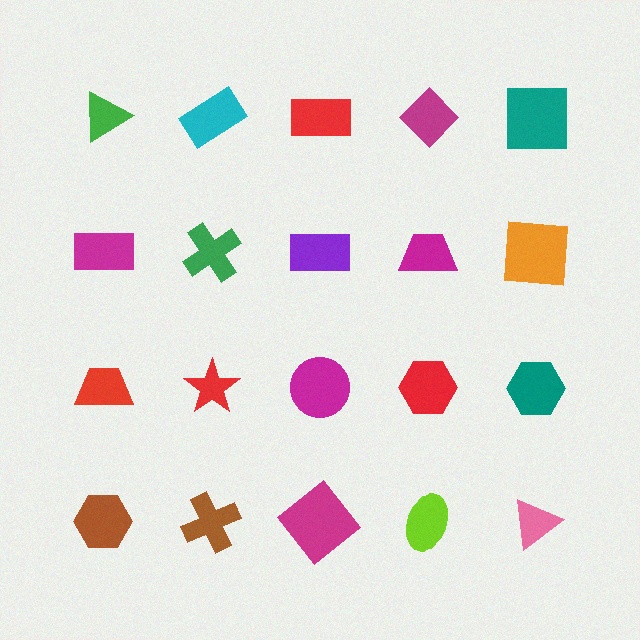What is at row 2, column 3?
A purple rectangle.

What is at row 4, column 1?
A brown hexagon.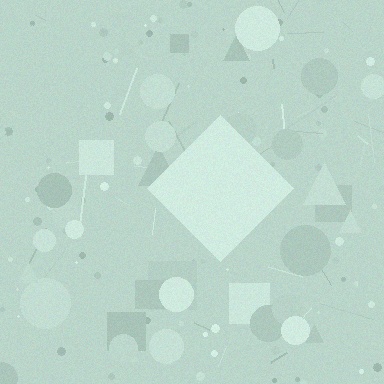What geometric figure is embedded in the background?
A diamond is embedded in the background.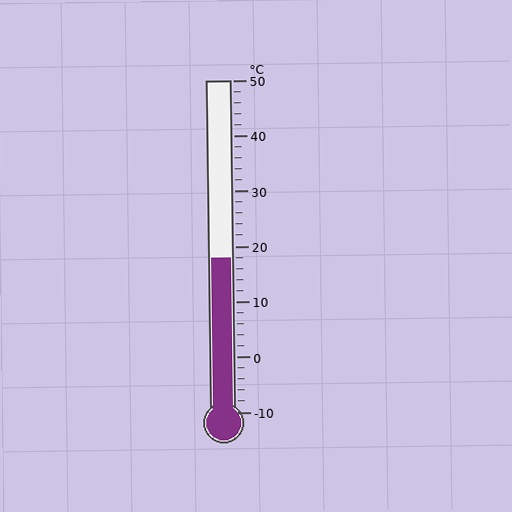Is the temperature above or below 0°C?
The temperature is above 0°C.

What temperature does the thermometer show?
The thermometer shows approximately 18°C.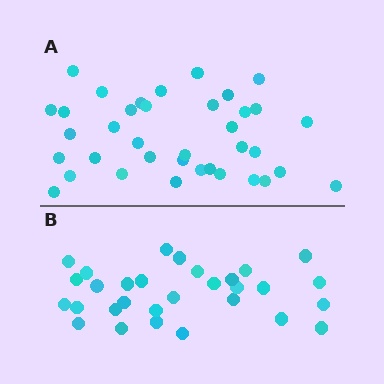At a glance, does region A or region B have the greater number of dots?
Region A (the top region) has more dots.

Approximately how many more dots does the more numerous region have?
Region A has roughly 8 or so more dots than region B.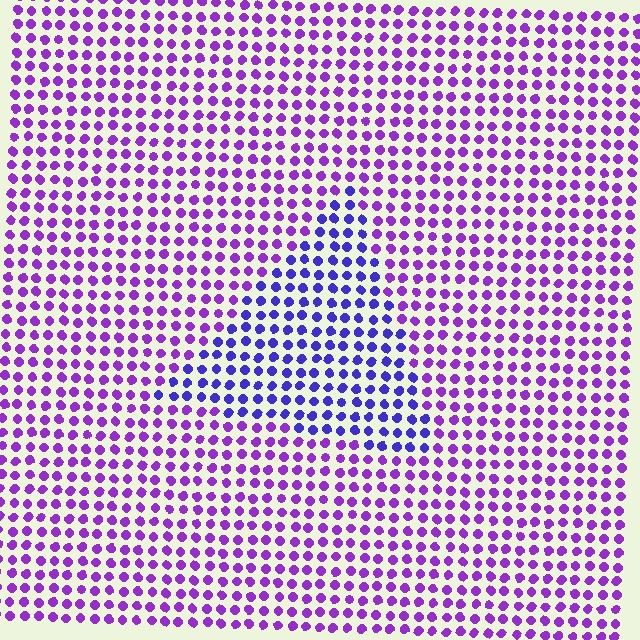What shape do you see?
I see a triangle.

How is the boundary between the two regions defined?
The boundary is defined purely by a slight shift in hue (about 34 degrees). Spacing, size, and orientation are identical on both sides.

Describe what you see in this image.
The image is filled with small purple elements in a uniform arrangement. A triangle-shaped region is visible where the elements are tinted to a slightly different hue, forming a subtle color boundary.